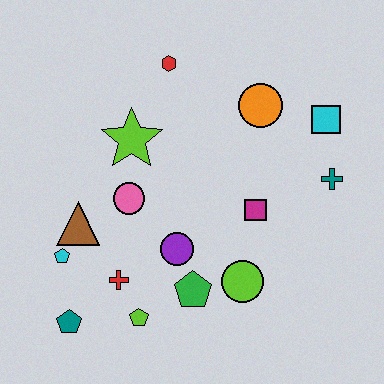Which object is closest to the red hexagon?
The lime star is closest to the red hexagon.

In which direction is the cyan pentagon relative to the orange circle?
The cyan pentagon is to the left of the orange circle.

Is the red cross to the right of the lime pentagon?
No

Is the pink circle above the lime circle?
Yes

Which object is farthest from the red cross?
The cyan square is farthest from the red cross.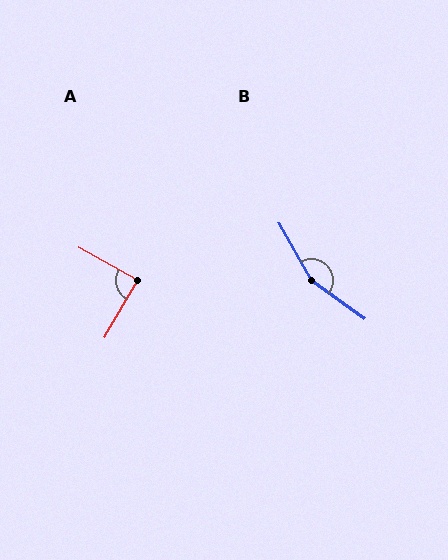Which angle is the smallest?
A, at approximately 89 degrees.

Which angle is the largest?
B, at approximately 155 degrees.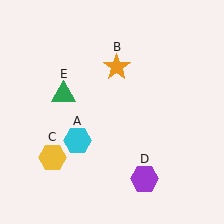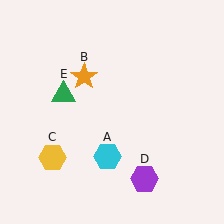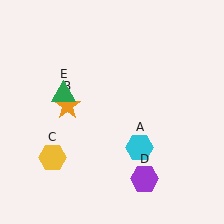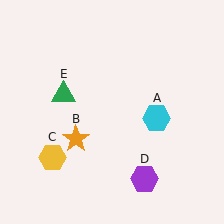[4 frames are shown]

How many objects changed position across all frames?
2 objects changed position: cyan hexagon (object A), orange star (object B).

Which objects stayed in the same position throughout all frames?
Yellow hexagon (object C) and purple hexagon (object D) and green triangle (object E) remained stationary.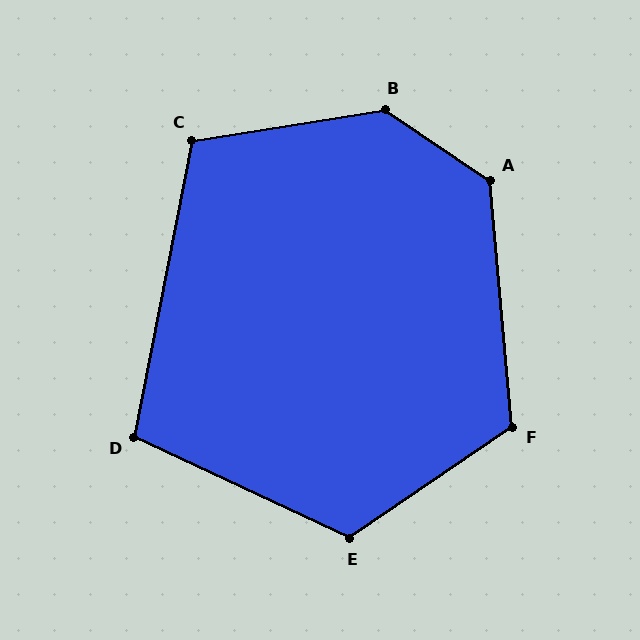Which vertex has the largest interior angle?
B, at approximately 137 degrees.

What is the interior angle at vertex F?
Approximately 119 degrees (obtuse).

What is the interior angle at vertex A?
Approximately 129 degrees (obtuse).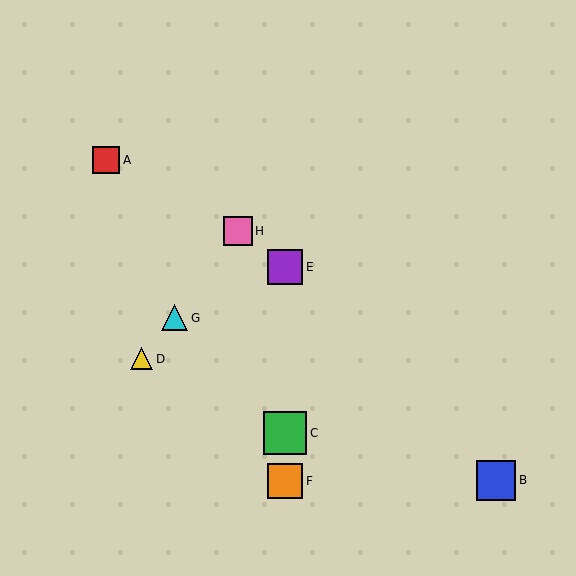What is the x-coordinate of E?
Object E is at x≈285.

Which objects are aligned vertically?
Objects C, E, F are aligned vertically.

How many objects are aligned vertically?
3 objects (C, E, F) are aligned vertically.